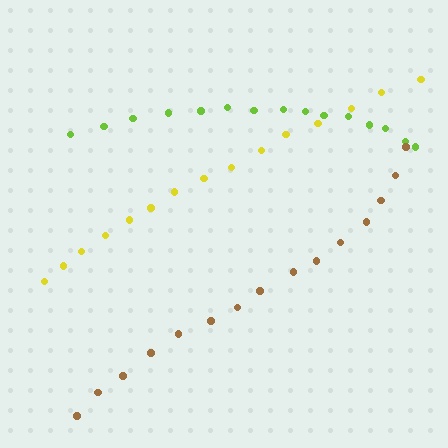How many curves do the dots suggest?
There are 3 distinct paths.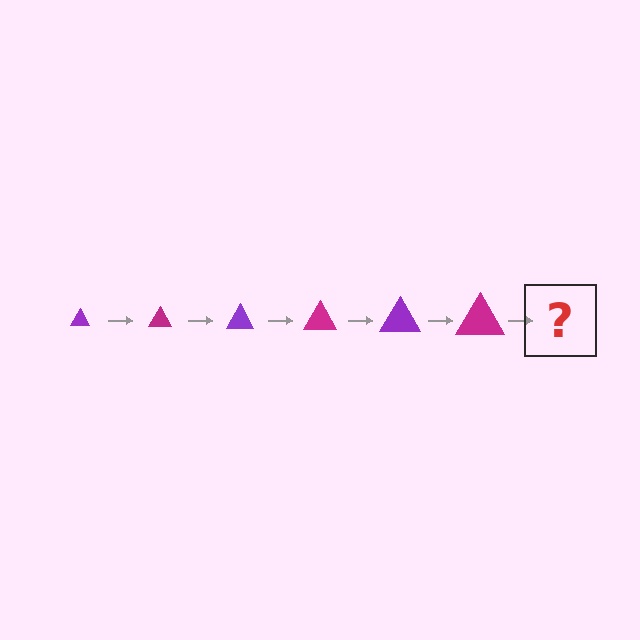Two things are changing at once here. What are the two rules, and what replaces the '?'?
The two rules are that the triangle grows larger each step and the color cycles through purple and magenta. The '?' should be a purple triangle, larger than the previous one.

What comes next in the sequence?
The next element should be a purple triangle, larger than the previous one.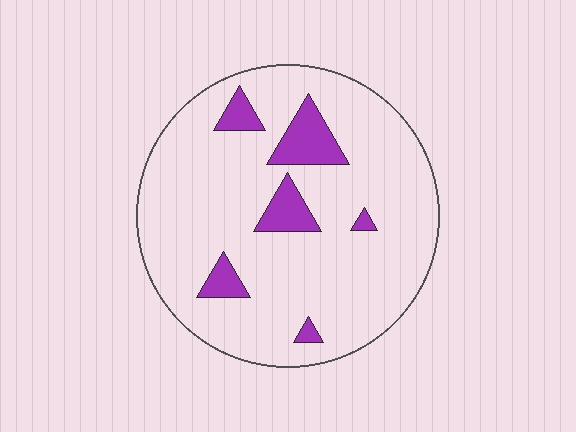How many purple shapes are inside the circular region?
6.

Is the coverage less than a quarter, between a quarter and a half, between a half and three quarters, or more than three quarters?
Less than a quarter.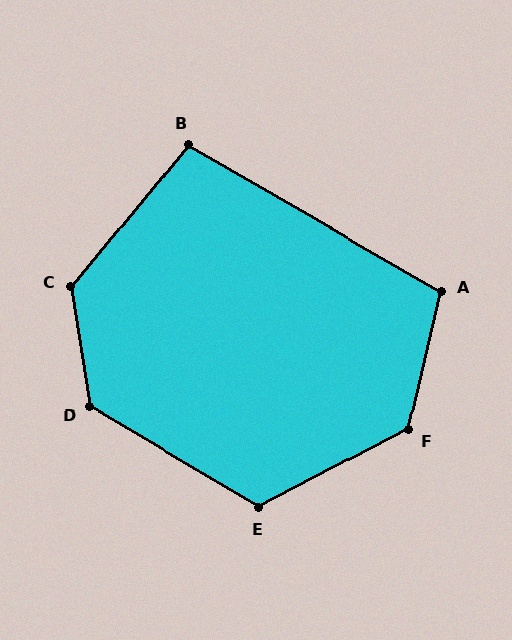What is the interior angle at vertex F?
Approximately 131 degrees (obtuse).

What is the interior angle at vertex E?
Approximately 121 degrees (obtuse).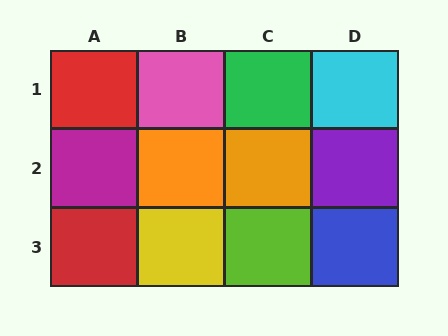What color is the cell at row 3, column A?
Red.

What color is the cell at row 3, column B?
Yellow.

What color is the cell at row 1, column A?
Red.